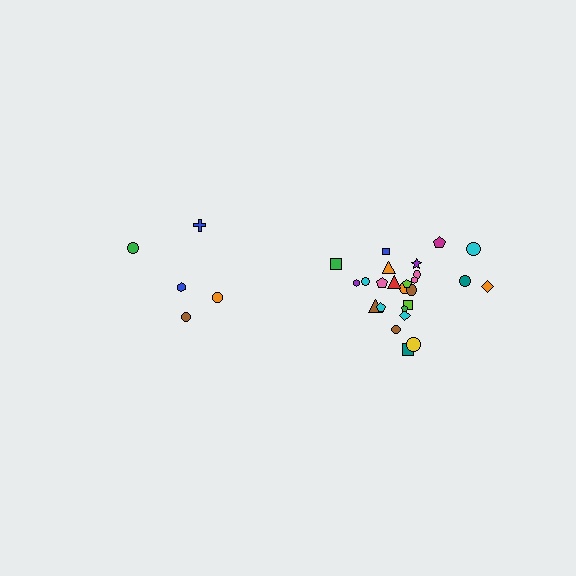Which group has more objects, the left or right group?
The right group.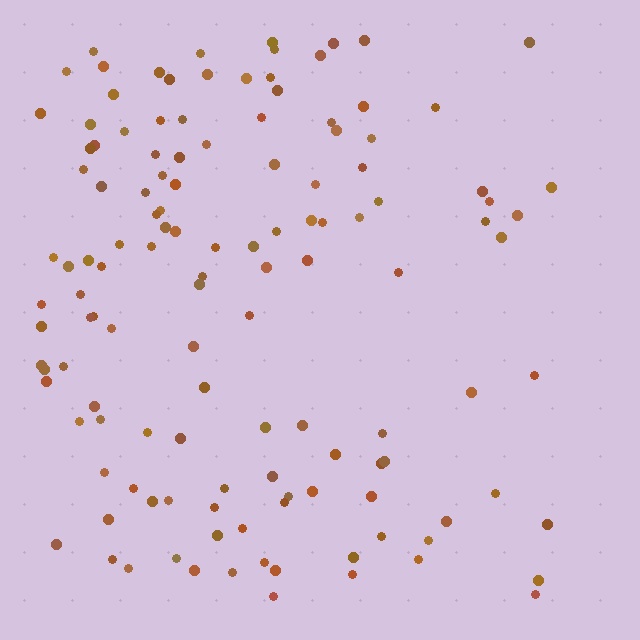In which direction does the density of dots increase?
From right to left, with the left side densest.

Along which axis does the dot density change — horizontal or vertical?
Horizontal.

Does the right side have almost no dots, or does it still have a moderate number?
Still a moderate number, just noticeably fewer than the left.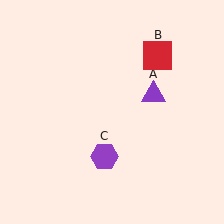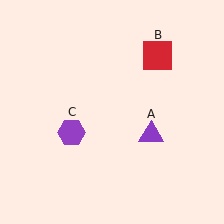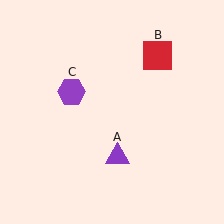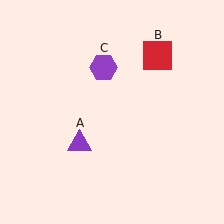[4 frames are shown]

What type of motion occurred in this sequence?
The purple triangle (object A), purple hexagon (object C) rotated clockwise around the center of the scene.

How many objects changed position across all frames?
2 objects changed position: purple triangle (object A), purple hexagon (object C).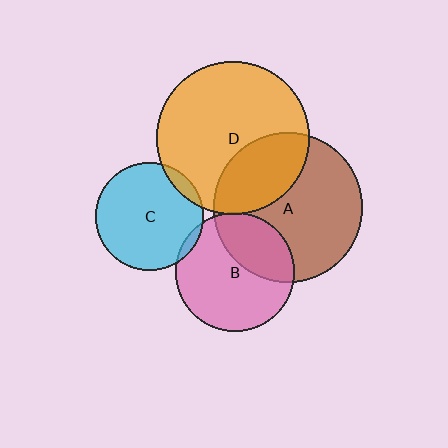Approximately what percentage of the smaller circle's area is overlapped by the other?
Approximately 30%.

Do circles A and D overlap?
Yes.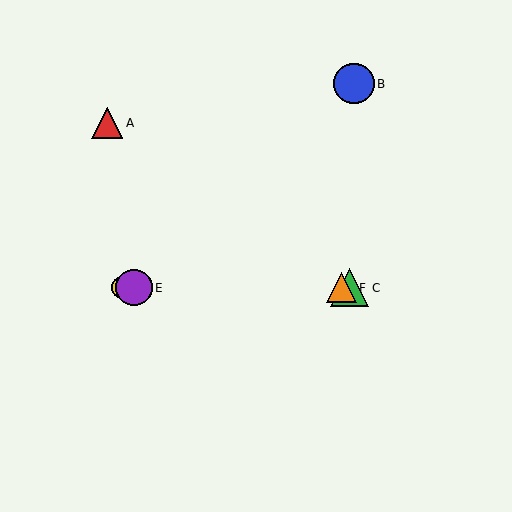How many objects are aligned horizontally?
4 objects (C, D, E, F) are aligned horizontally.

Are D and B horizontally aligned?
No, D is at y≈288 and B is at y≈84.